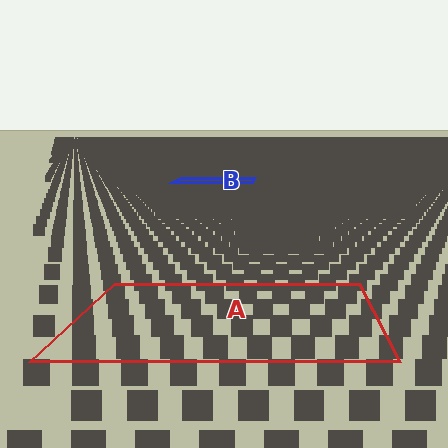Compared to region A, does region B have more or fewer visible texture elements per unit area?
Region B has more texture elements per unit area — they are packed more densely because it is farther away.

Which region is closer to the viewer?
Region A is closer. The texture elements there are larger and more spread out.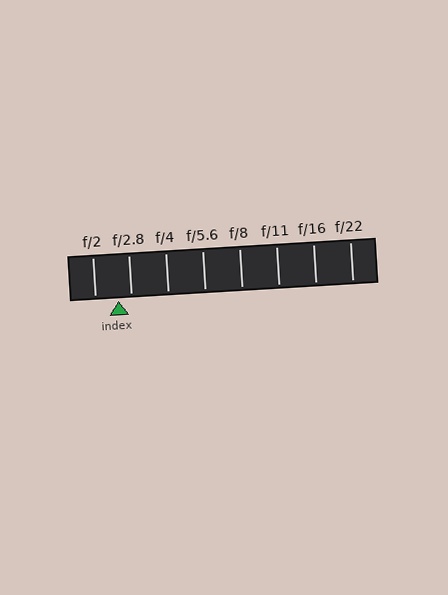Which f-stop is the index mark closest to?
The index mark is closest to f/2.8.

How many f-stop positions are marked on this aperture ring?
There are 8 f-stop positions marked.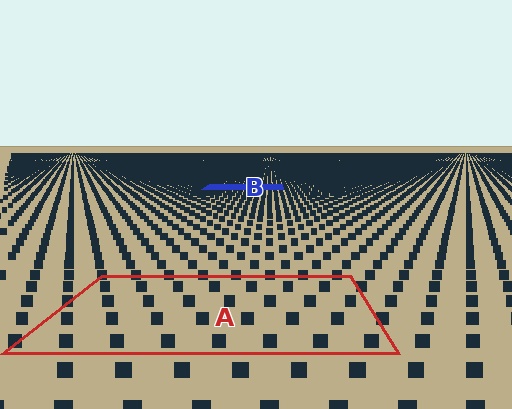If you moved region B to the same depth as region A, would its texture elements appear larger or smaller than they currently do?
They would appear larger. At a closer depth, the same texture elements are projected at a bigger on-screen size.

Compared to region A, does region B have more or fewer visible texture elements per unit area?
Region B has more texture elements per unit area — they are packed more densely because it is farther away.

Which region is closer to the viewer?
Region A is closer. The texture elements there are larger and more spread out.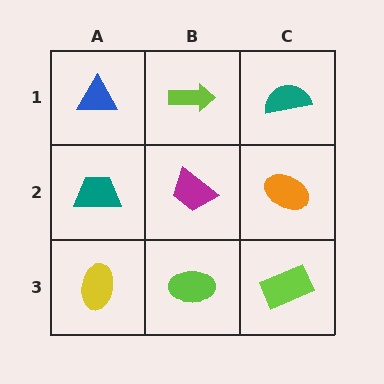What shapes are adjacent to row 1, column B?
A magenta trapezoid (row 2, column B), a blue triangle (row 1, column A), a teal semicircle (row 1, column C).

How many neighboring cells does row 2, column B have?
4.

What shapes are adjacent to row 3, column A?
A teal trapezoid (row 2, column A), a lime ellipse (row 3, column B).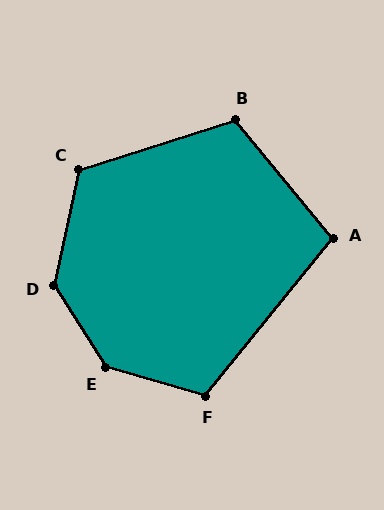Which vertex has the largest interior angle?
E, at approximately 138 degrees.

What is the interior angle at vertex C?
Approximately 120 degrees (obtuse).